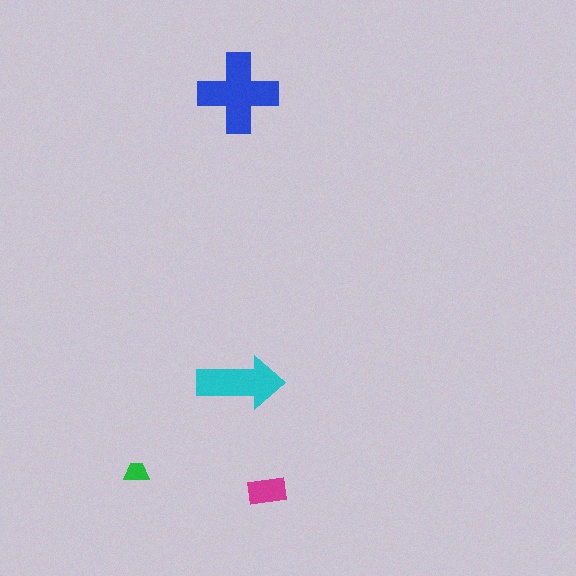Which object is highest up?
The blue cross is topmost.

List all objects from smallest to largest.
The green trapezoid, the magenta rectangle, the cyan arrow, the blue cross.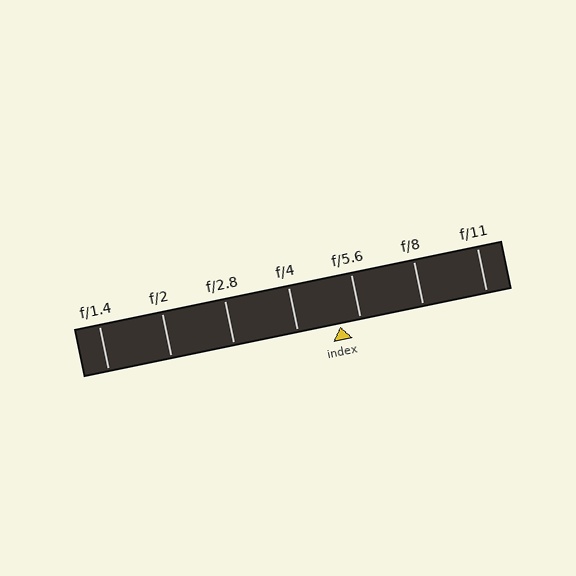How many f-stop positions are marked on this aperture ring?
There are 7 f-stop positions marked.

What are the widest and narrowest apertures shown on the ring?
The widest aperture shown is f/1.4 and the narrowest is f/11.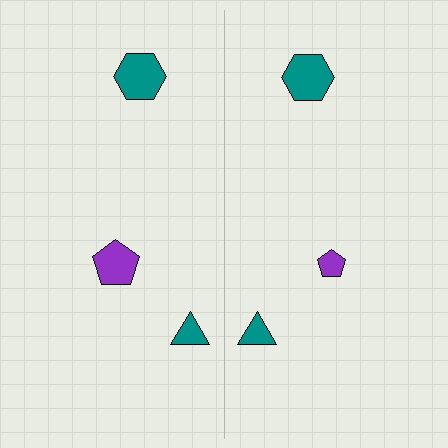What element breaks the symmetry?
The purple pentagon on the right side has a different size than its mirror counterpart.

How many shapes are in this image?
There are 6 shapes in this image.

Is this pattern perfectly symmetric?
No, the pattern is not perfectly symmetric. The purple pentagon on the right side has a different size than its mirror counterpart.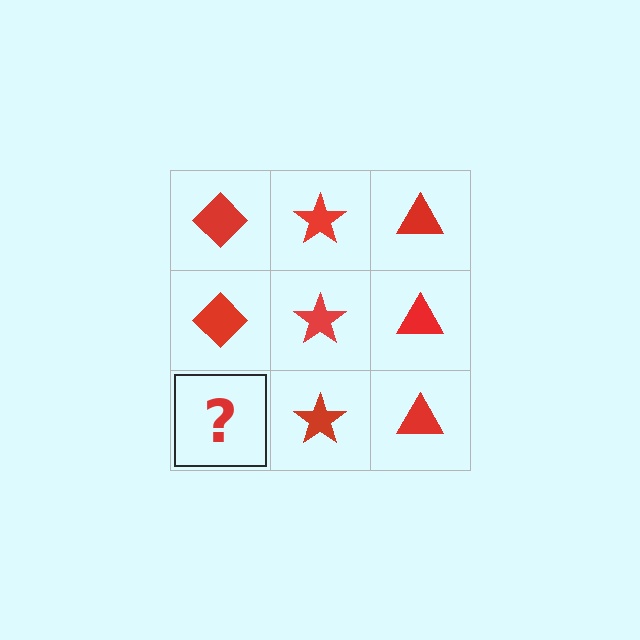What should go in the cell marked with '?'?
The missing cell should contain a red diamond.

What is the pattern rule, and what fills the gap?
The rule is that each column has a consistent shape. The gap should be filled with a red diamond.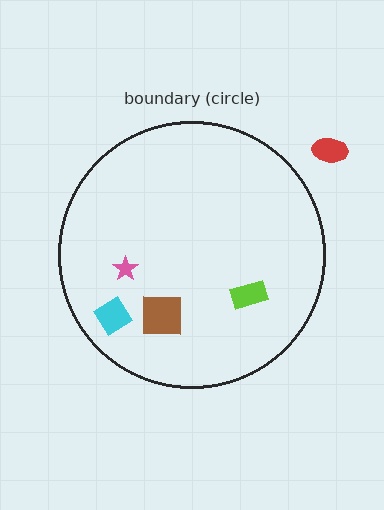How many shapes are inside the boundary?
4 inside, 1 outside.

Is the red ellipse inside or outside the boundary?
Outside.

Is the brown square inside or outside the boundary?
Inside.